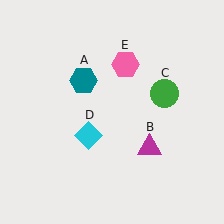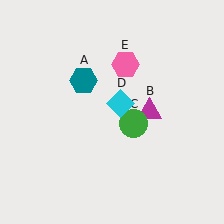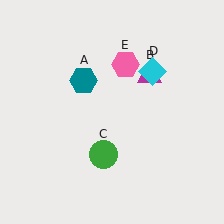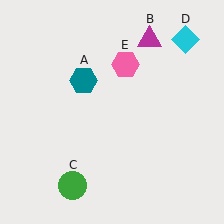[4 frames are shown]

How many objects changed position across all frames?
3 objects changed position: magenta triangle (object B), green circle (object C), cyan diamond (object D).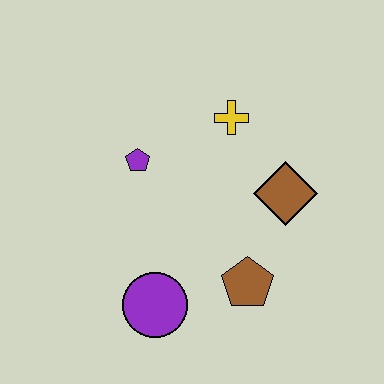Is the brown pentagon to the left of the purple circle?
No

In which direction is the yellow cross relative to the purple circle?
The yellow cross is above the purple circle.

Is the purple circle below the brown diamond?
Yes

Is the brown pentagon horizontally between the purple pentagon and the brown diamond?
Yes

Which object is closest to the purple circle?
The brown pentagon is closest to the purple circle.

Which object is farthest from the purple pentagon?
The brown pentagon is farthest from the purple pentagon.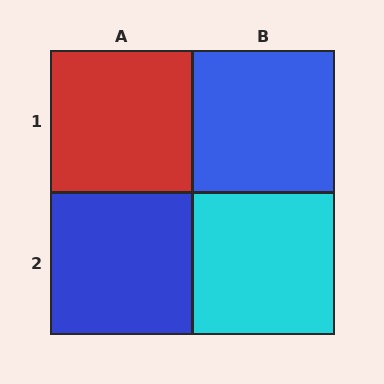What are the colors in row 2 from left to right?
Blue, cyan.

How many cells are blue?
2 cells are blue.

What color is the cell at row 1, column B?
Blue.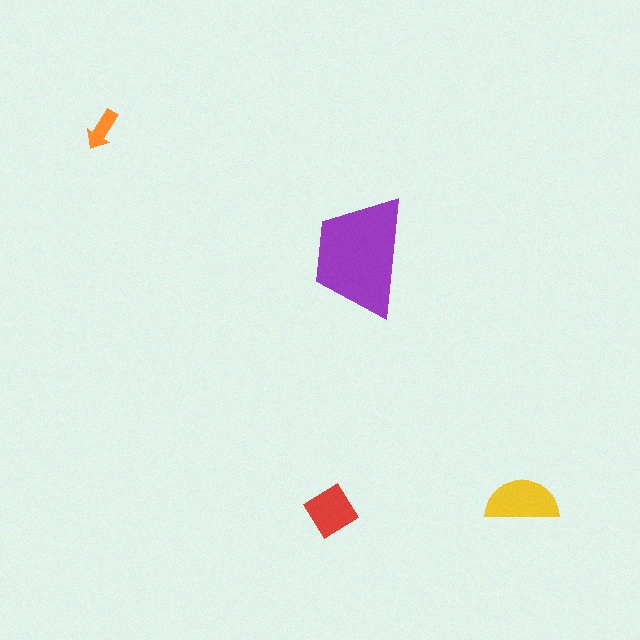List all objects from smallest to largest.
The orange arrow, the red diamond, the yellow semicircle, the purple trapezoid.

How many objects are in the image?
There are 4 objects in the image.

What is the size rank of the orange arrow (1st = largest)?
4th.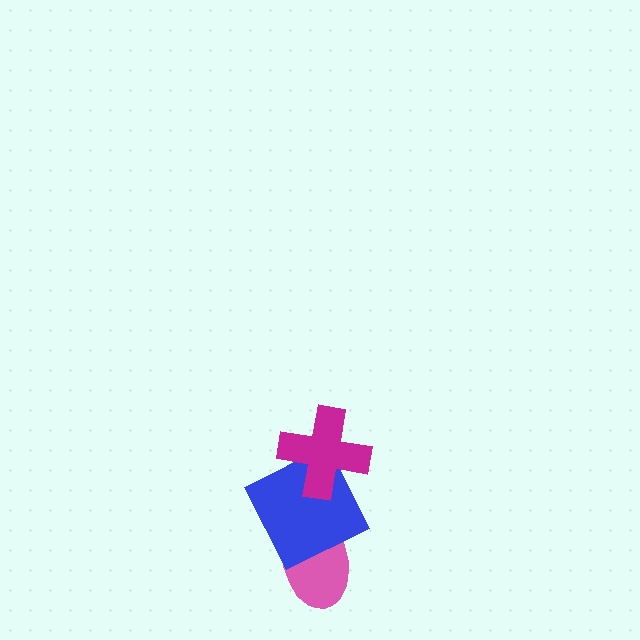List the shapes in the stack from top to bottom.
From top to bottom: the magenta cross, the blue square, the pink ellipse.